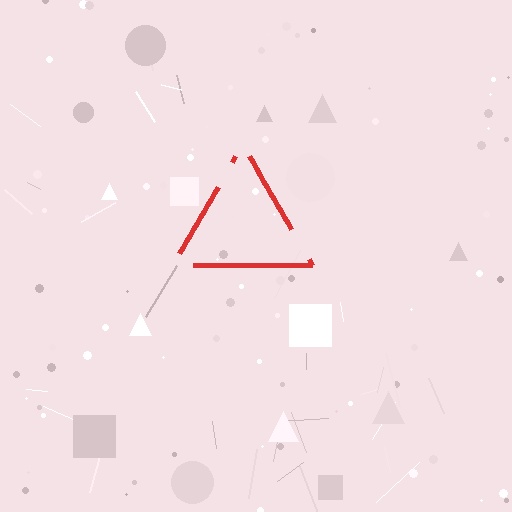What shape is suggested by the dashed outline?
The dashed outline suggests a triangle.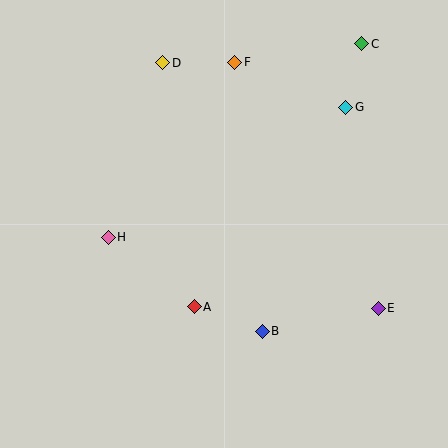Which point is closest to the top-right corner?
Point C is closest to the top-right corner.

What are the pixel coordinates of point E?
Point E is at (378, 308).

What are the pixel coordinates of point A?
Point A is at (194, 307).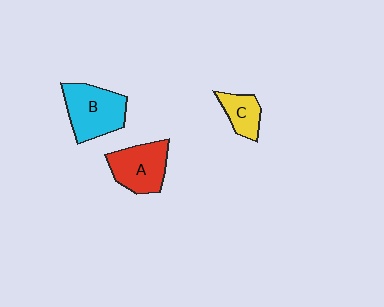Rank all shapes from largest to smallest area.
From largest to smallest: B (cyan), A (red), C (yellow).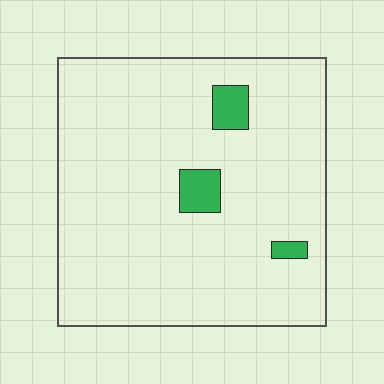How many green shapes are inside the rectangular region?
3.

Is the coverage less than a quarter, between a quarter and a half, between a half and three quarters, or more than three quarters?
Less than a quarter.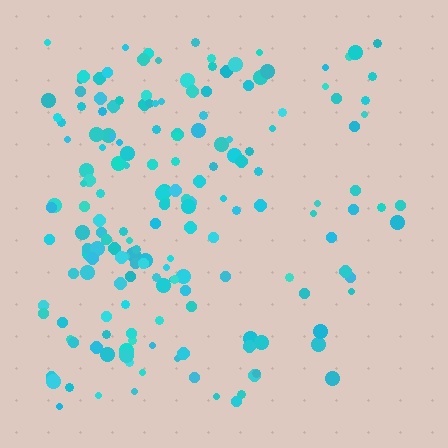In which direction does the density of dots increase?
From right to left, with the left side densest.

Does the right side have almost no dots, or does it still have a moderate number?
Still a moderate number, just noticeably fewer than the left.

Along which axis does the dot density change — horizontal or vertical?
Horizontal.